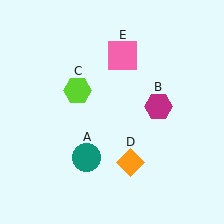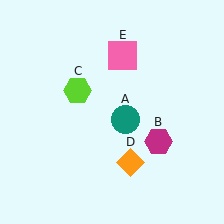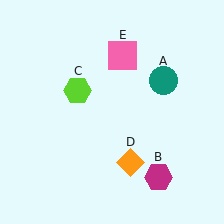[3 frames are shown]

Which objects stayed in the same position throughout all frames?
Lime hexagon (object C) and orange diamond (object D) and pink square (object E) remained stationary.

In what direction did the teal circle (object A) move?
The teal circle (object A) moved up and to the right.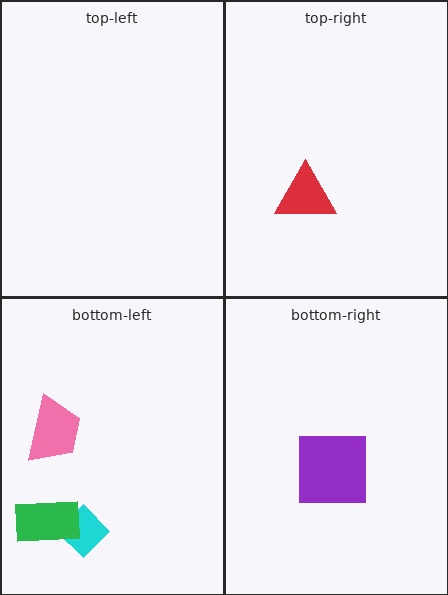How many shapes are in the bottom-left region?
3.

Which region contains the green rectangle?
The bottom-left region.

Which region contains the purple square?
The bottom-right region.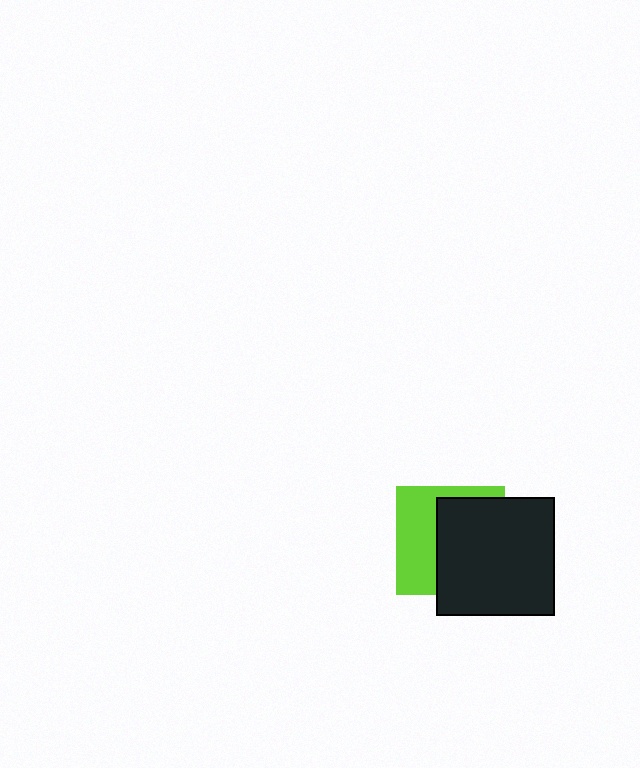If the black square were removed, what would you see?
You would see the complete lime square.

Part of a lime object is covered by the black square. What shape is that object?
It is a square.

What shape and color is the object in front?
The object in front is a black square.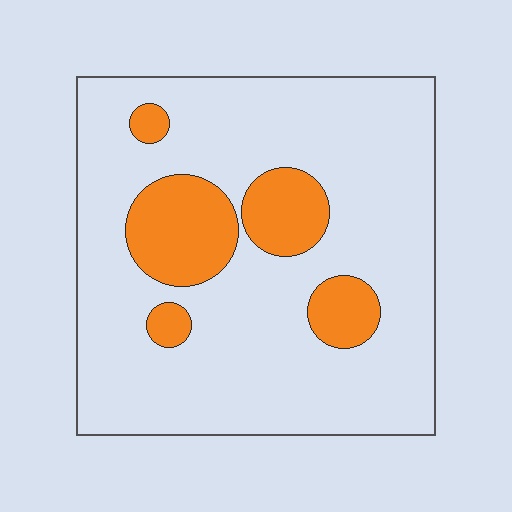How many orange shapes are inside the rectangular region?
5.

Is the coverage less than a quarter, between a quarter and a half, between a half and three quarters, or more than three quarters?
Less than a quarter.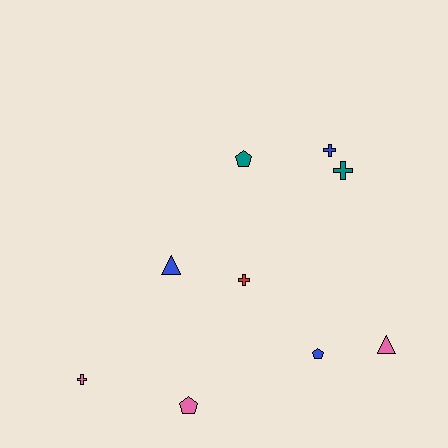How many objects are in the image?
There are 9 objects.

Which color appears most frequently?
Pink, with 3 objects.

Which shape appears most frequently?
Cross, with 4 objects.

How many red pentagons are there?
There are no red pentagons.